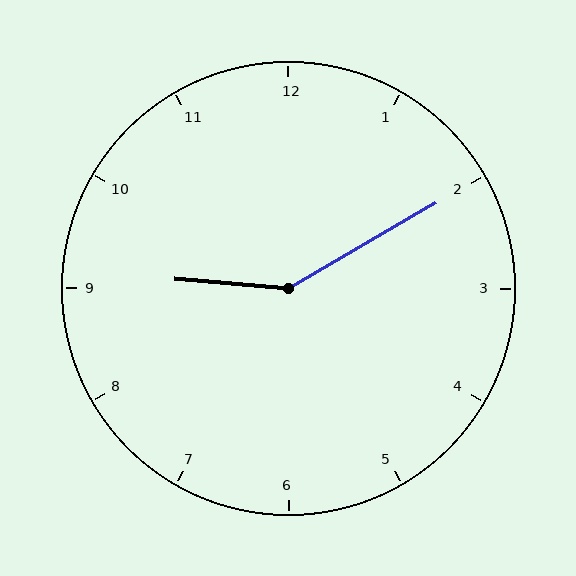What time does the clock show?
9:10.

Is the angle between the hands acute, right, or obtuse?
It is obtuse.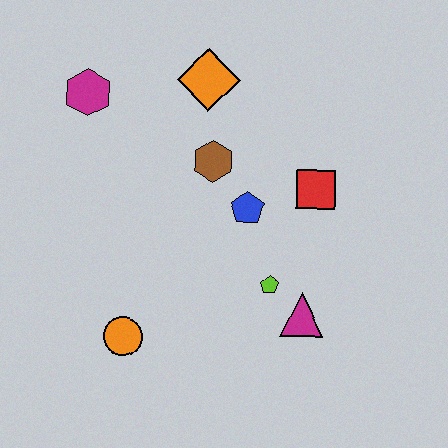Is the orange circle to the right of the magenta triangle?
No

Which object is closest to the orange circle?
The lime pentagon is closest to the orange circle.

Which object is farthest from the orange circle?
The orange diamond is farthest from the orange circle.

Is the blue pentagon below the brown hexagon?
Yes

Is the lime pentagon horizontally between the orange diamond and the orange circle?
No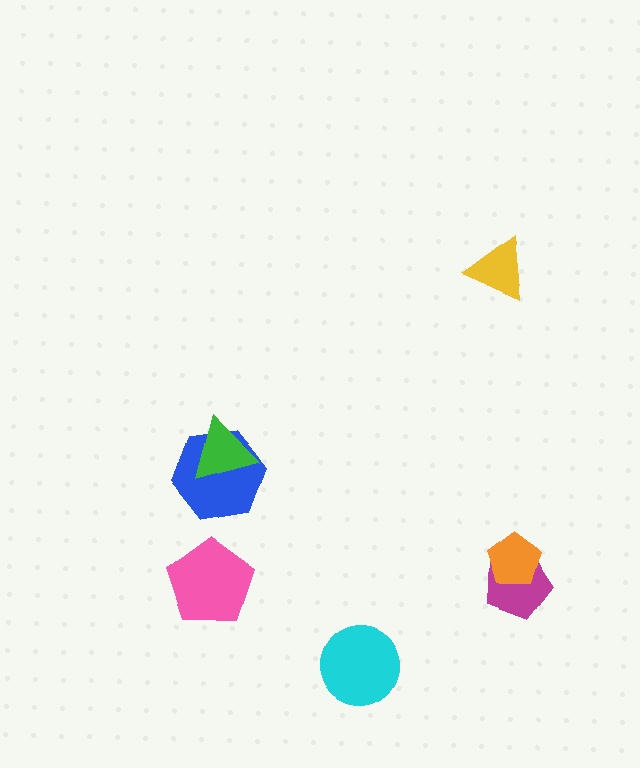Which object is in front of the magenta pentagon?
The orange pentagon is in front of the magenta pentagon.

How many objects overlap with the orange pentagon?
1 object overlaps with the orange pentagon.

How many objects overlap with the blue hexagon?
1 object overlaps with the blue hexagon.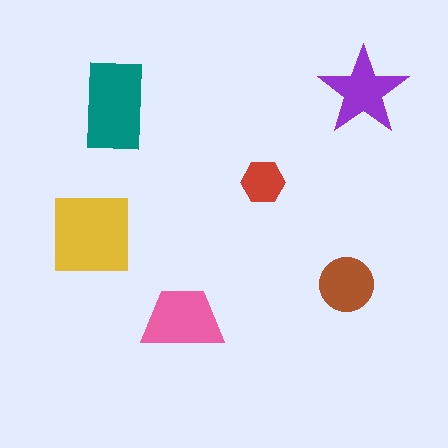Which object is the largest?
The yellow square.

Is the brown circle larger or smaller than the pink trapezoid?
Smaller.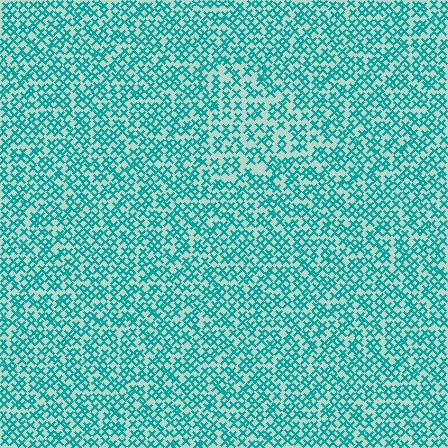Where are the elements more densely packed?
The elements are more densely packed outside the triangle boundary.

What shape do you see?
I see a triangle.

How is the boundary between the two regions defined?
The boundary is defined by a change in element density (approximately 1.5x ratio). All elements are the same color, size, and shape.